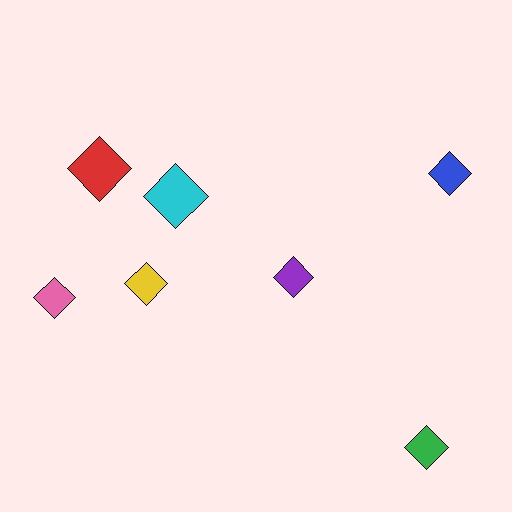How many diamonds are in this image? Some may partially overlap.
There are 7 diamonds.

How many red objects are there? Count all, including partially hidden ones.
There is 1 red object.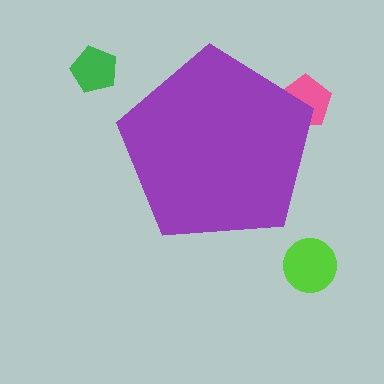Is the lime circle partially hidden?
No, the lime circle is fully visible.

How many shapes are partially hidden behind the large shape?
1 shape is partially hidden.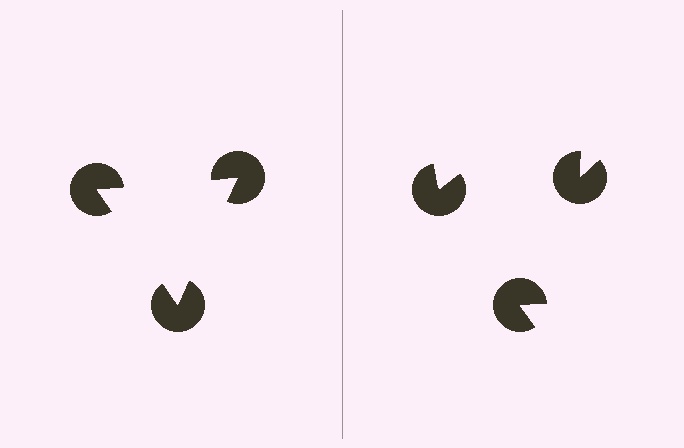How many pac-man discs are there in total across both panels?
6 — 3 on each side.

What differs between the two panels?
The pac-man discs are positioned identically on both sides; only the wedge orientations differ. On the left they align to a triangle; on the right they are misaligned.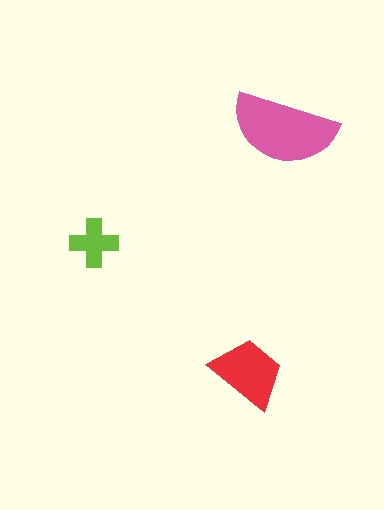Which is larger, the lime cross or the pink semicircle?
The pink semicircle.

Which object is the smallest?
The lime cross.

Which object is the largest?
The pink semicircle.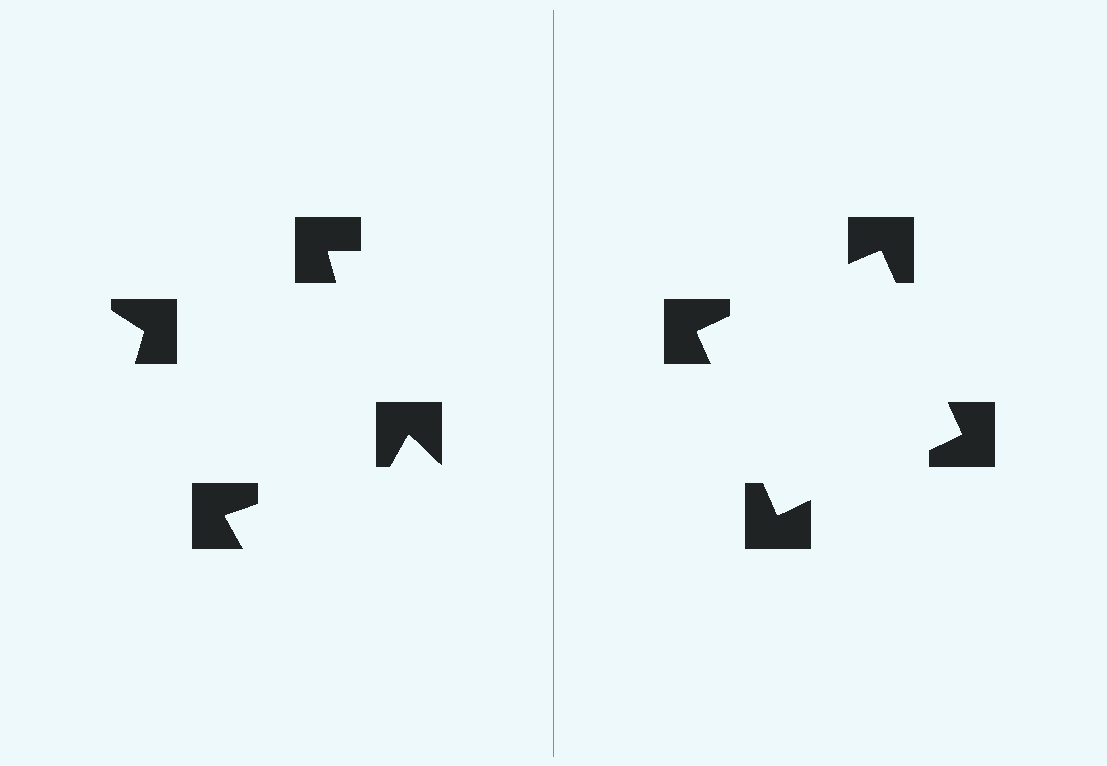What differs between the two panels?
The notched squares are positioned identically on both sides; only the wedge orientations differ. On the right they align to a square; on the left they are misaligned.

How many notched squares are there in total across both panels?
8 — 4 on each side.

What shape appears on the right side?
An illusory square.